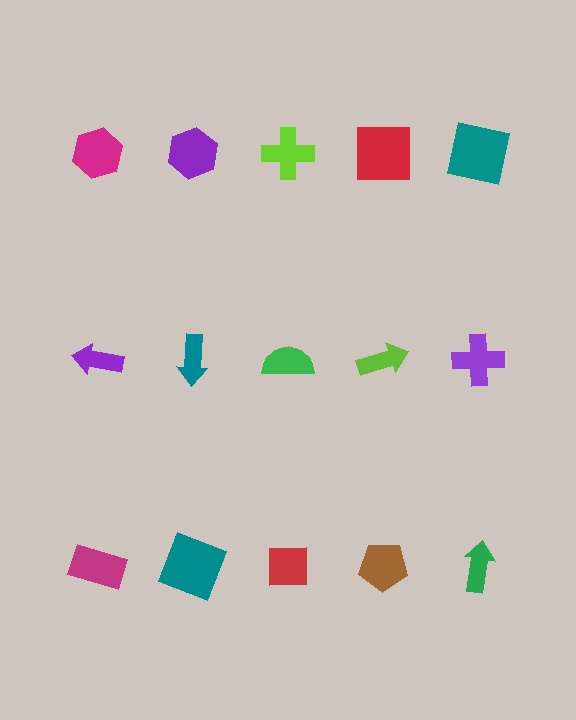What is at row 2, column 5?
A purple cross.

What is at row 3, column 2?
A teal square.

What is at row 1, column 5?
A teal square.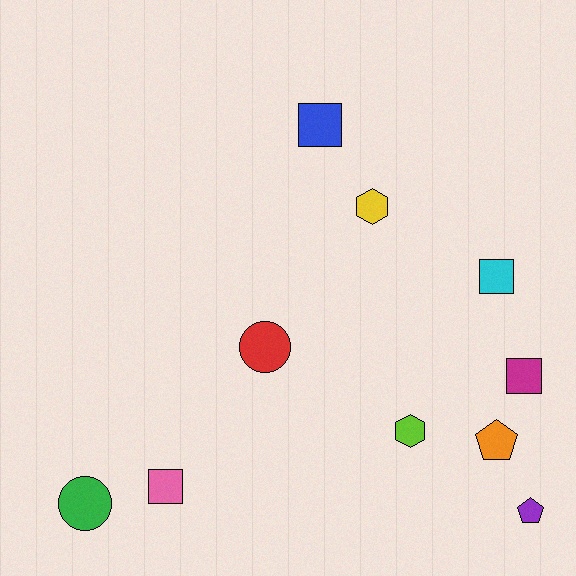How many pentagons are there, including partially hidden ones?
There are 2 pentagons.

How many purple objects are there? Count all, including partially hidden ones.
There is 1 purple object.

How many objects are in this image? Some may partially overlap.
There are 10 objects.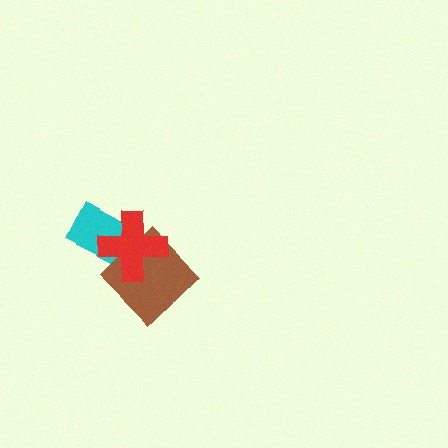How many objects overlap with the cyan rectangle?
2 objects overlap with the cyan rectangle.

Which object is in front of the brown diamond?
The red cross is in front of the brown diamond.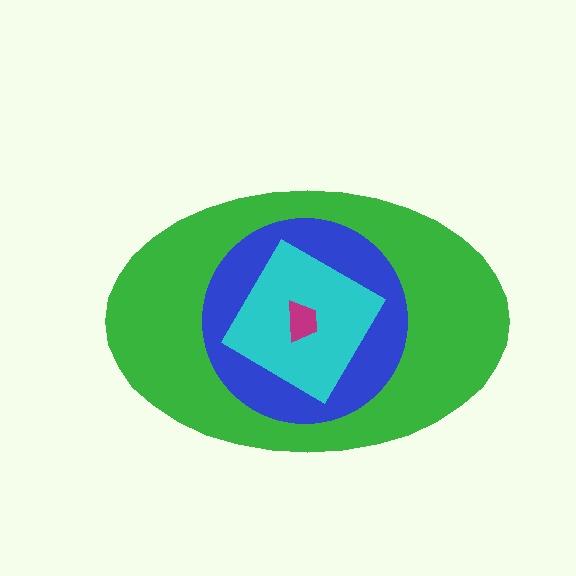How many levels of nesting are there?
4.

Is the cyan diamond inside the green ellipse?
Yes.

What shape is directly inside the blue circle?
The cyan diamond.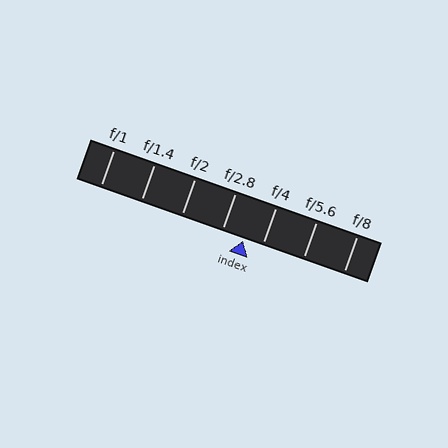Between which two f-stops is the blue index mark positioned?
The index mark is between f/2.8 and f/4.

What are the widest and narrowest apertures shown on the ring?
The widest aperture shown is f/1 and the narrowest is f/8.